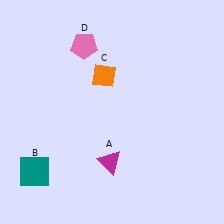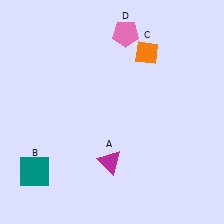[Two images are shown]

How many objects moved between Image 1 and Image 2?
2 objects moved between the two images.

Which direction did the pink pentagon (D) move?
The pink pentagon (D) moved right.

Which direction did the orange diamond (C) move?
The orange diamond (C) moved right.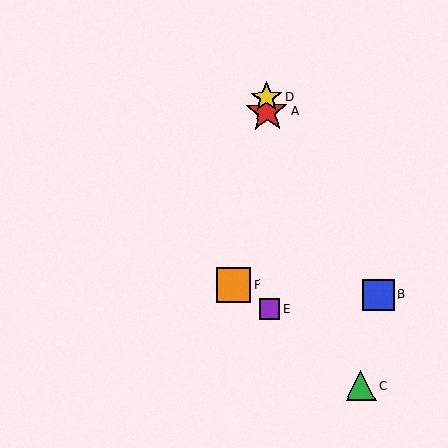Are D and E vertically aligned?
Yes, both are at x≈267.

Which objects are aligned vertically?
Objects A, D, E are aligned vertically.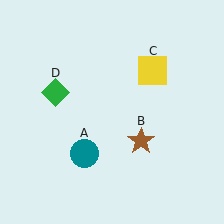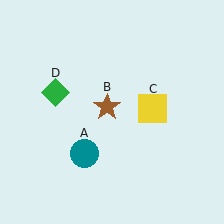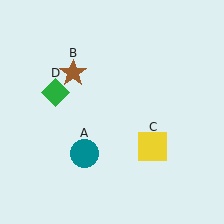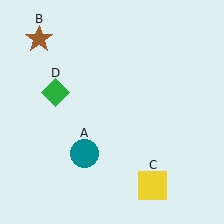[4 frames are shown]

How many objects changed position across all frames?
2 objects changed position: brown star (object B), yellow square (object C).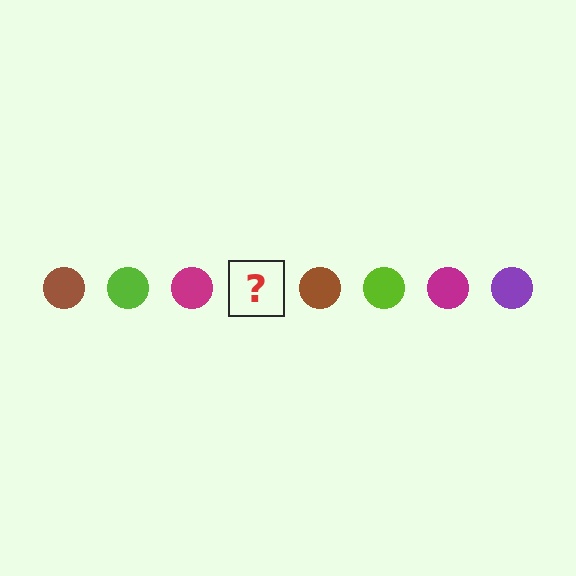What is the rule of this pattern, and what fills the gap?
The rule is that the pattern cycles through brown, lime, magenta, purple circles. The gap should be filled with a purple circle.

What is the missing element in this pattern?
The missing element is a purple circle.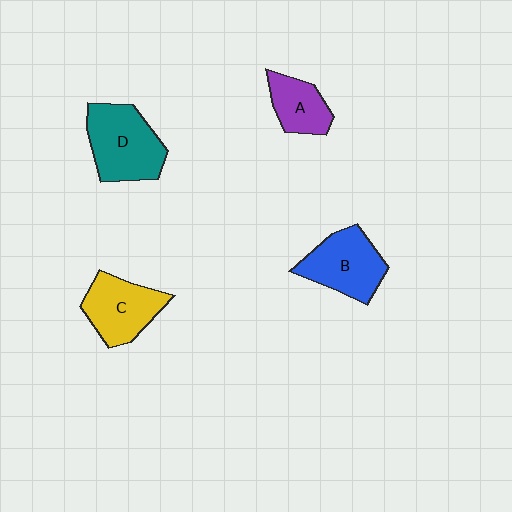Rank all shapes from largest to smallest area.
From largest to smallest: D (teal), B (blue), C (yellow), A (purple).